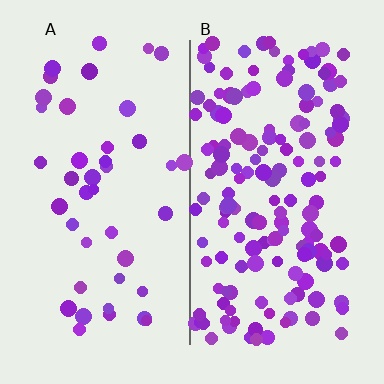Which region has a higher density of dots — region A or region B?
B (the right).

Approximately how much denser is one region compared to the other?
Approximately 3.6× — region B over region A.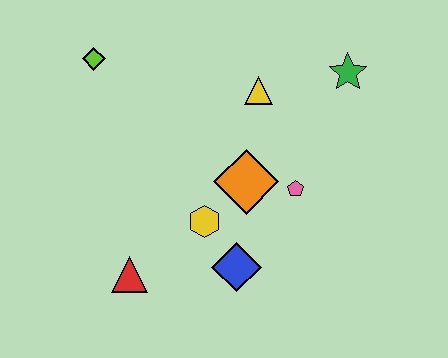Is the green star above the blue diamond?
Yes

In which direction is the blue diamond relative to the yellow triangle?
The blue diamond is below the yellow triangle.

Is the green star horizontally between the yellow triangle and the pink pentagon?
No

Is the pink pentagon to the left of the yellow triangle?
No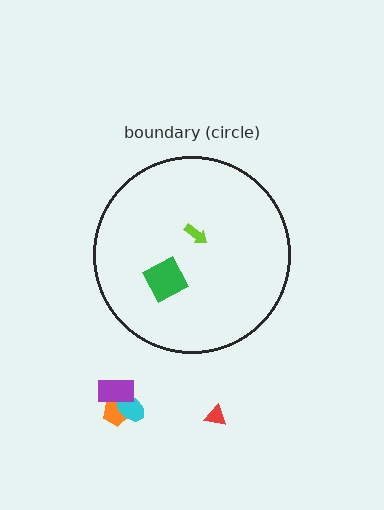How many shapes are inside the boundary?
2 inside, 4 outside.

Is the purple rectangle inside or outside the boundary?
Outside.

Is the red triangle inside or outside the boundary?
Outside.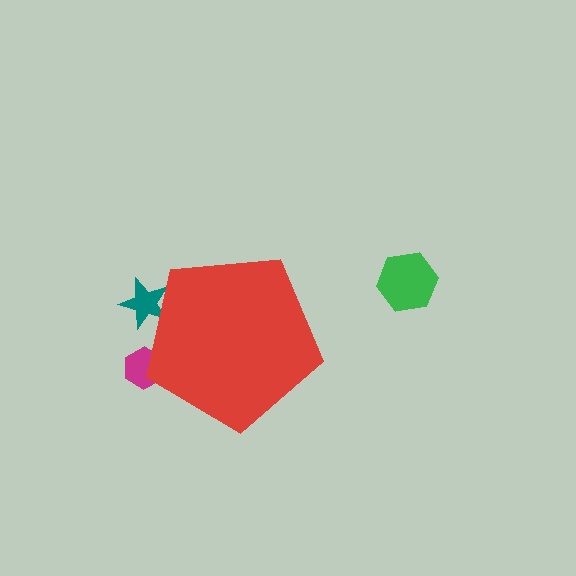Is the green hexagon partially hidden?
No, the green hexagon is fully visible.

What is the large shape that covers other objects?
A red pentagon.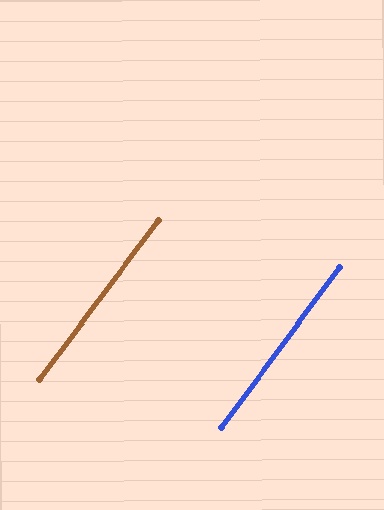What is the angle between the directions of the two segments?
Approximately 0 degrees.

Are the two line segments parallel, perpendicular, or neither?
Parallel — their directions differ by only 0.4°.